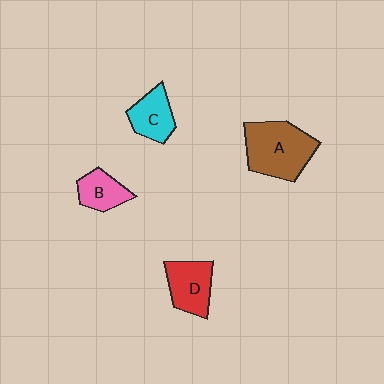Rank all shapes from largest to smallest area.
From largest to smallest: A (brown), D (red), C (cyan), B (pink).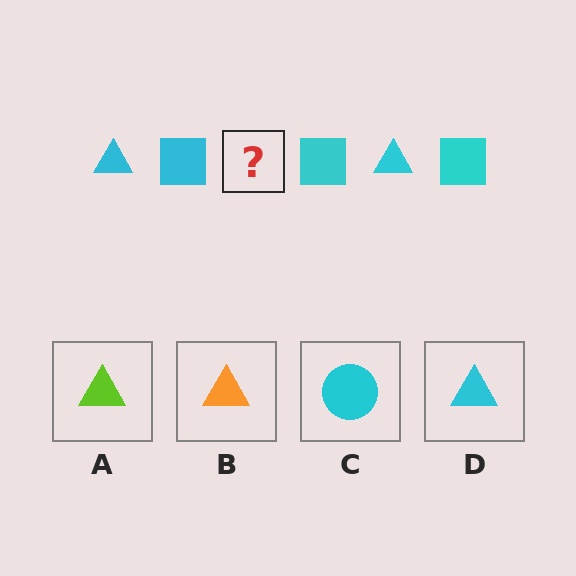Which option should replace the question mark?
Option D.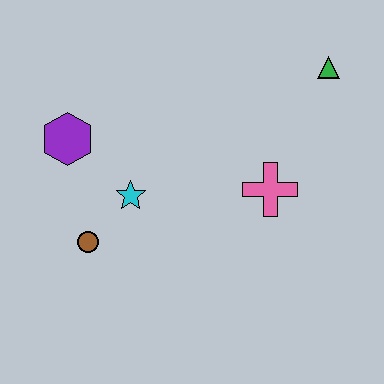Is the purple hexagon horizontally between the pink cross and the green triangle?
No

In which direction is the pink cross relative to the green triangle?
The pink cross is below the green triangle.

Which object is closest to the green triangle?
The pink cross is closest to the green triangle.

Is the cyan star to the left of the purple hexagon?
No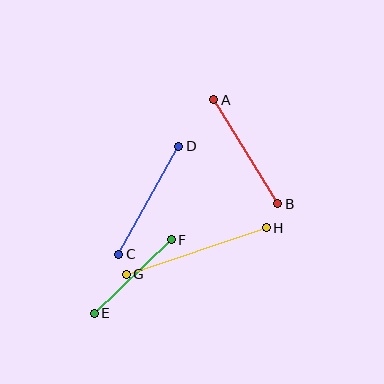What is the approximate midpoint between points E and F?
The midpoint is at approximately (133, 276) pixels.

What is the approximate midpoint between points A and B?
The midpoint is at approximately (246, 152) pixels.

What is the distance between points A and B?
The distance is approximately 122 pixels.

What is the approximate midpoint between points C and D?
The midpoint is at approximately (149, 200) pixels.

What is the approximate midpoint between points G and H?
The midpoint is at approximately (196, 251) pixels.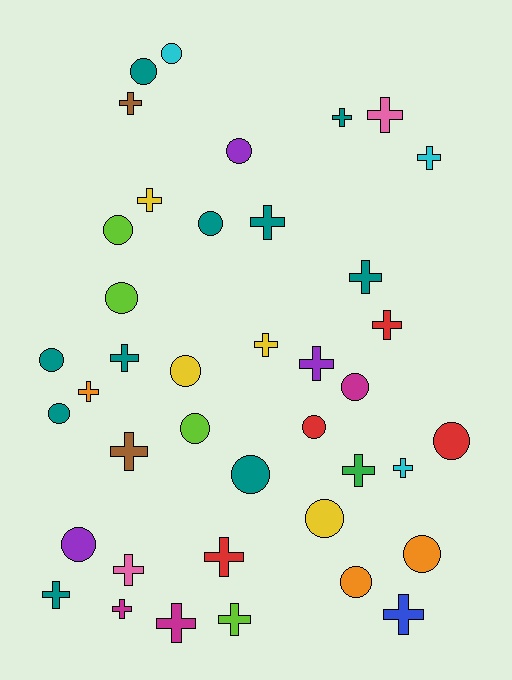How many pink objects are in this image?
There are 2 pink objects.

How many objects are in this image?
There are 40 objects.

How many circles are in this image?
There are 18 circles.